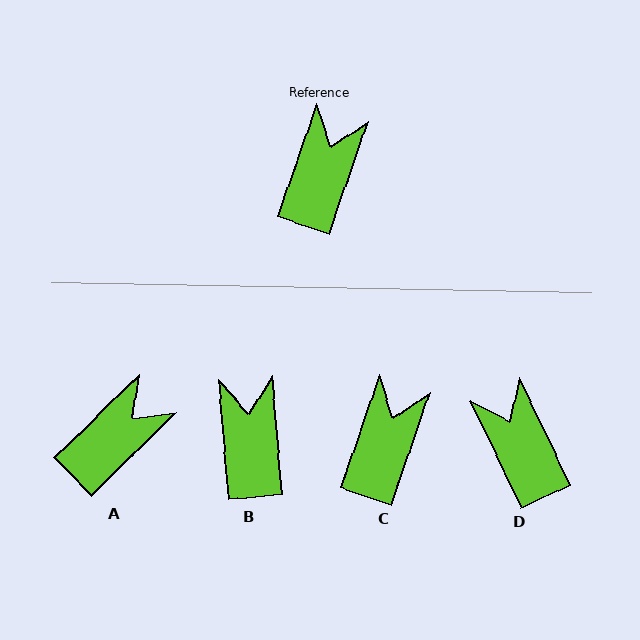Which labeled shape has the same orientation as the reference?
C.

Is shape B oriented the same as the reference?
No, it is off by about 24 degrees.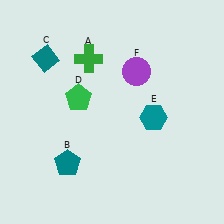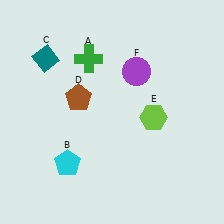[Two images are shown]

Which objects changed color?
B changed from teal to cyan. D changed from green to brown. E changed from teal to lime.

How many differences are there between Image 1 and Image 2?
There are 3 differences between the two images.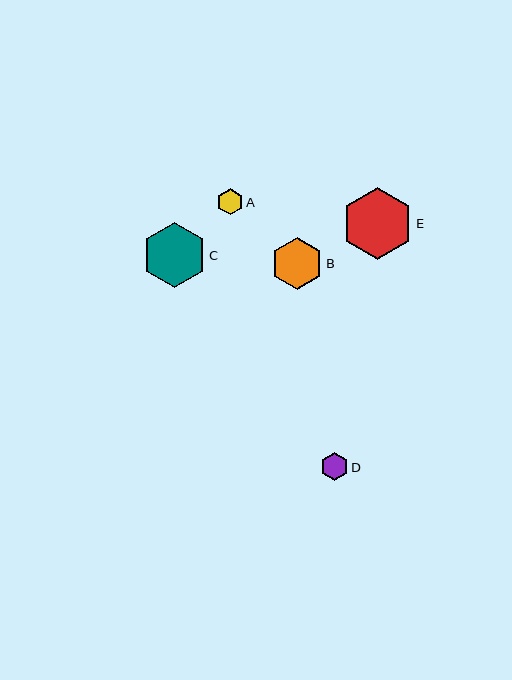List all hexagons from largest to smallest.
From largest to smallest: E, C, B, D, A.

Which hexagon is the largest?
Hexagon E is the largest with a size of approximately 72 pixels.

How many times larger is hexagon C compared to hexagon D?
Hexagon C is approximately 2.3 times the size of hexagon D.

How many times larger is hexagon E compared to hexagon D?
Hexagon E is approximately 2.6 times the size of hexagon D.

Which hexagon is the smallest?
Hexagon A is the smallest with a size of approximately 26 pixels.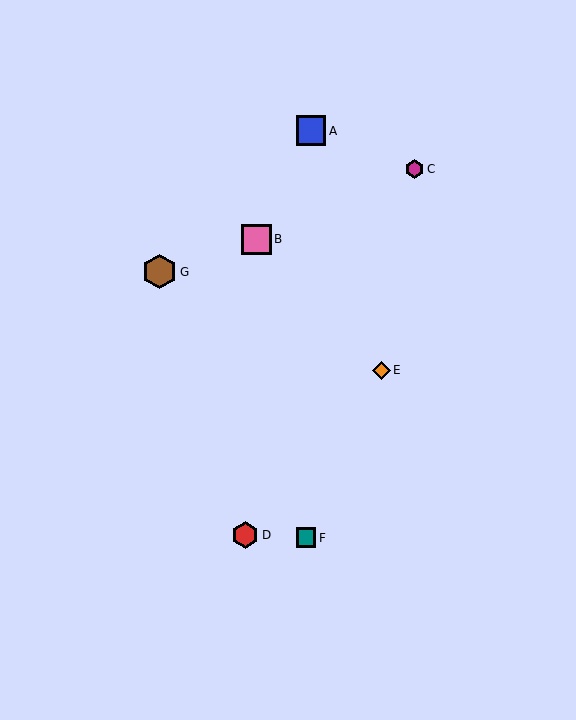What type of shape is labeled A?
Shape A is a blue square.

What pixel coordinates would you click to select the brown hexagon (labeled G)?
Click at (160, 272) to select the brown hexagon G.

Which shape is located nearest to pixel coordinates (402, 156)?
The magenta hexagon (labeled C) at (415, 169) is nearest to that location.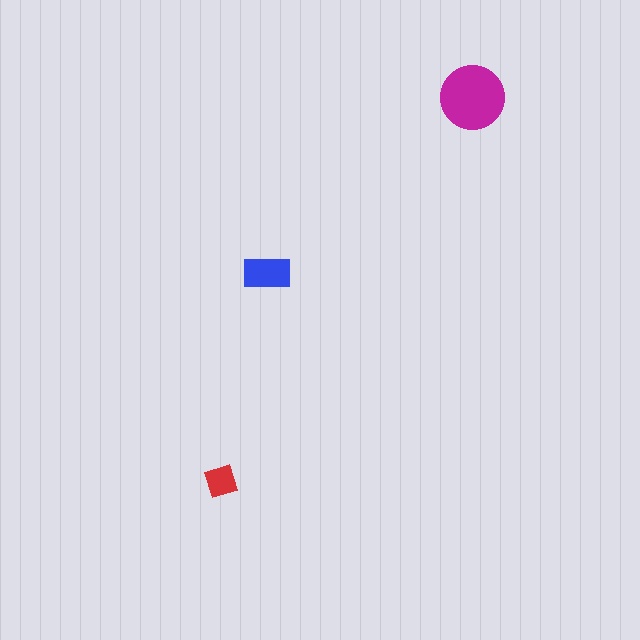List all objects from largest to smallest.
The magenta circle, the blue rectangle, the red diamond.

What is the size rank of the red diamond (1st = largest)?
3rd.